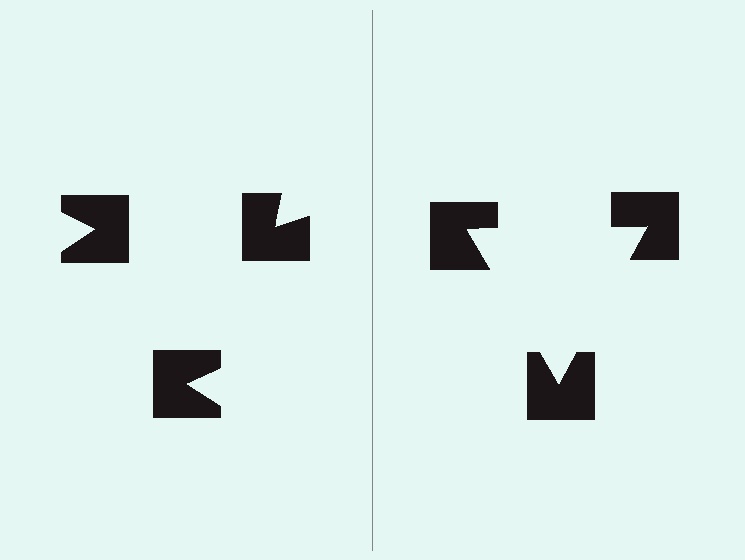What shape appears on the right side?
An illusory triangle.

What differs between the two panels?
The notched squares are positioned identically on both sides; only the wedge orientations differ. On the right they align to a triangle; on the left they are misaligned.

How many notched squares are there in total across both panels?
6 — 3 on each side.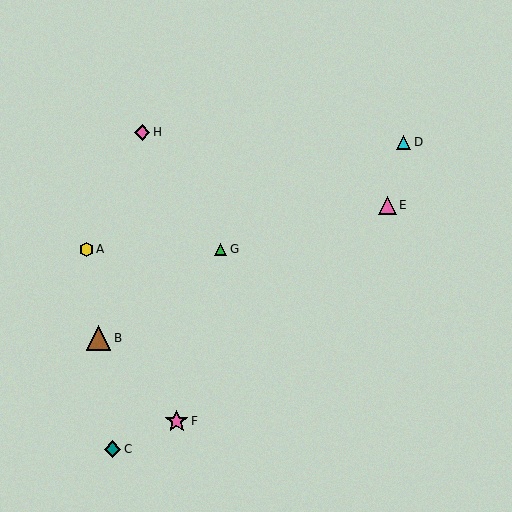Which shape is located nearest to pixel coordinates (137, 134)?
The pink diamond (labeled H) at (142, 132) is nearest to that location.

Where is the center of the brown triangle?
The center of the brown triangle is at (99, 338).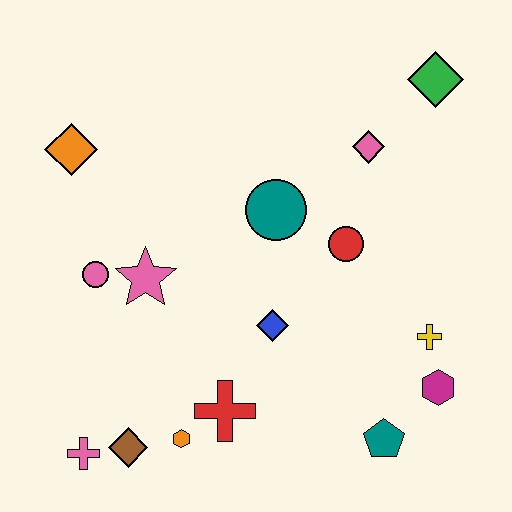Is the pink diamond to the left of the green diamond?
Yes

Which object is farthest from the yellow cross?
The orange diamond is farthest from the yellow cross.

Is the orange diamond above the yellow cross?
Yes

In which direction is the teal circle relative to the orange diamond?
The teal circle is to the right of the orange diamond.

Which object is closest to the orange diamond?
The pink circle is closest to the orange diamond.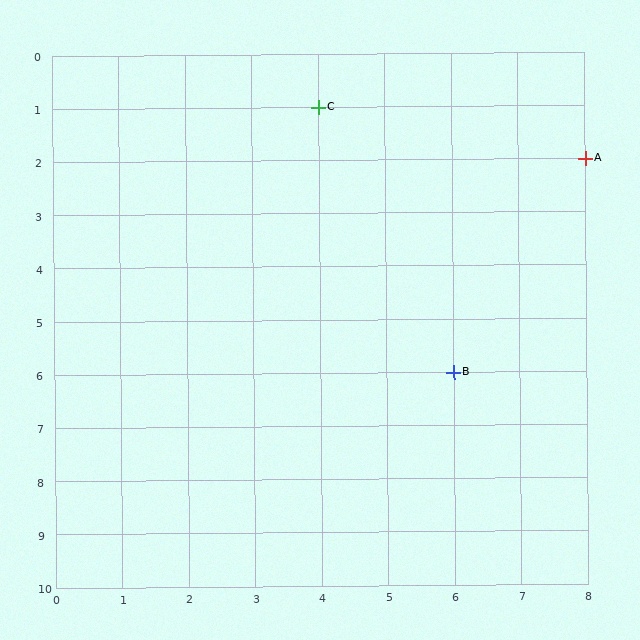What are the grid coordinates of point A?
Point A is at grid coordinates (8, 2).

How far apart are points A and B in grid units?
Points A and B are 2 columns and 4 rows apart (about 4.5 grid units diagonally).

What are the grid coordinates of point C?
Point C is at grid coordinates (4, 1).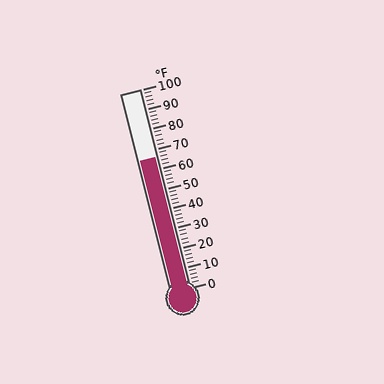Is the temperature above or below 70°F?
The temperature is below 70°F.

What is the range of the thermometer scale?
The thermometer scale ranges from 0°F to 100°F.